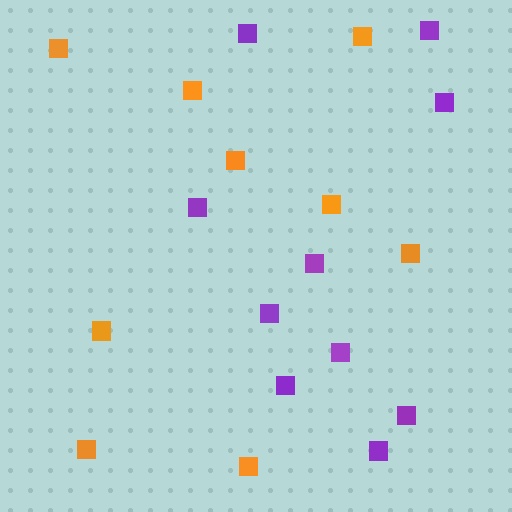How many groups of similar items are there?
There are 2 groups: one group of orange squares (9) and one group of purple squares (10).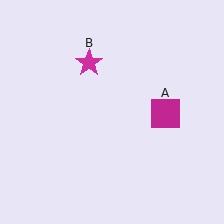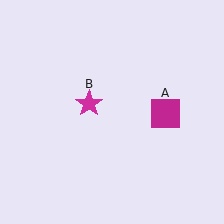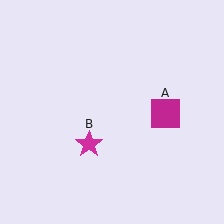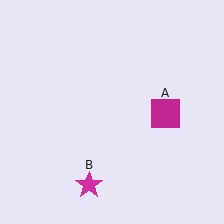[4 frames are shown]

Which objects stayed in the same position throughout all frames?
Magenta square (object A) remained stationary.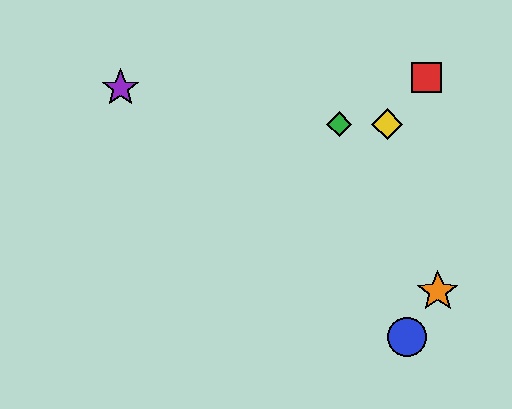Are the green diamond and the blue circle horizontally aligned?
No, the green diamond is at y≈124 and the blue circle is at y≈337.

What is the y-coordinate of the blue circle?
The blue circle is at y≈337.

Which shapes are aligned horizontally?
The green diamond, the yellow diamond are aligned horizontally.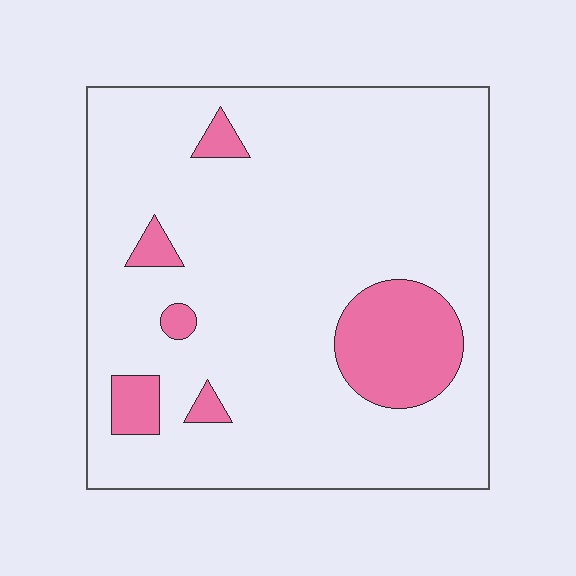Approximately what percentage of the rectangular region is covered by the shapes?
Approximately 15%.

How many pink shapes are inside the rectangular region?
6.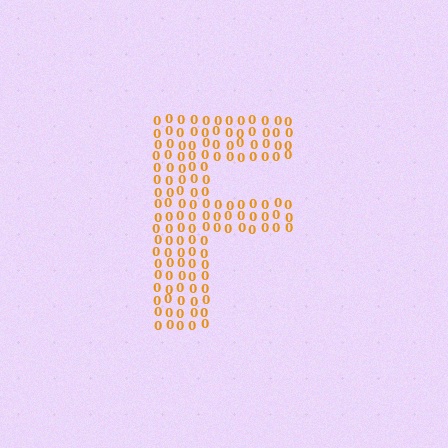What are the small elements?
The small elements are digit 0's.